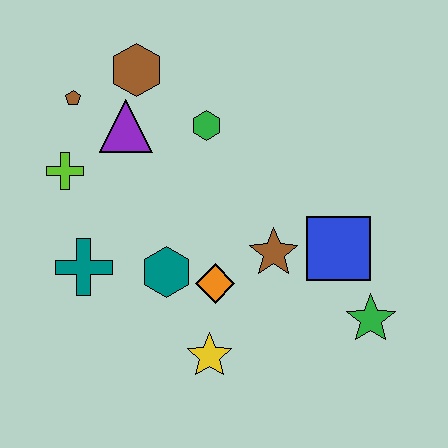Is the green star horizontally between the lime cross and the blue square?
No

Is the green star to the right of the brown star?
Yes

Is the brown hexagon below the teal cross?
No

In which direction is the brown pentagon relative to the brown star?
The brown pentagon is to the left of the brown star.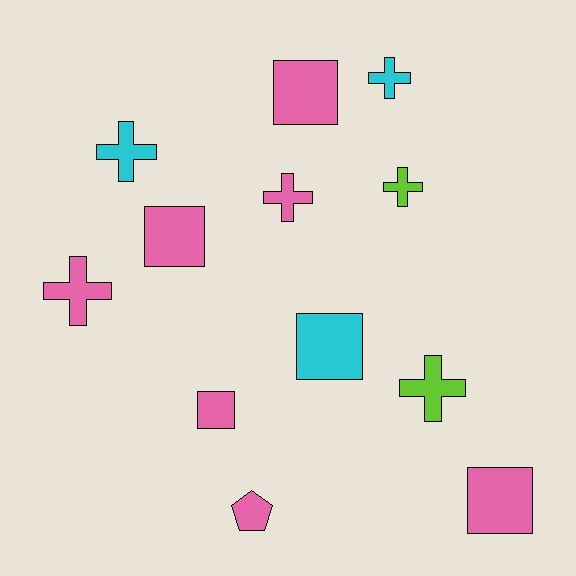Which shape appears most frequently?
Cross, with 6 objects.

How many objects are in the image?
There are 12 objects.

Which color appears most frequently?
Pink, with 7 objects.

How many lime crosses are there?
There are 2 lime crosses.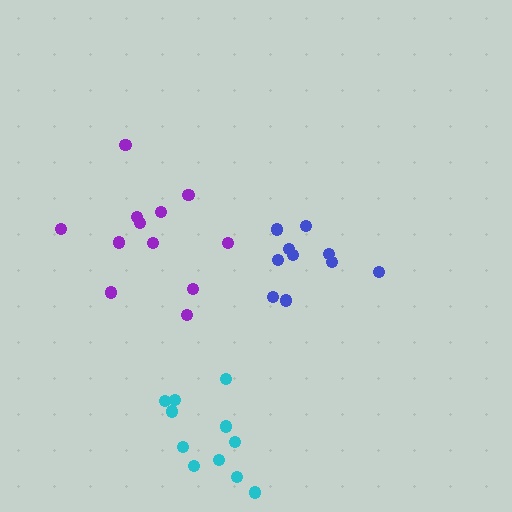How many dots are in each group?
Group 1: 10 dots, Group 2: 12 dots, Group 3: 11 dots (33 total).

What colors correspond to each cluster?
The clusters are colored: blue, purple, cyan.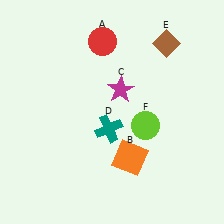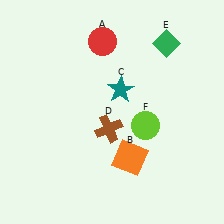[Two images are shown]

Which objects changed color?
C changed from magenta to teal. D changed from teal to brown. E changed from brown to green.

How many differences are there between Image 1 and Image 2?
There are 3 differences between the two images.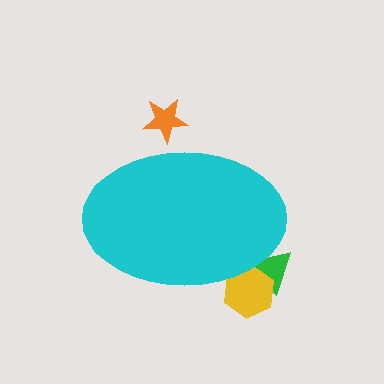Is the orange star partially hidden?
Yes, the orange star is partially hidden behind the cyan ellipse.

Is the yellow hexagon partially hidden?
Yes, the yellow hexagon is partially hidden behind the cyan ellipse.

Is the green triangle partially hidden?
Yes, the green triangle is partially hidden behind the cyan ellipse.